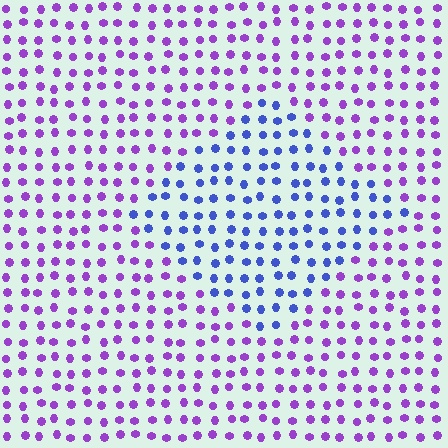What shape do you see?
I see a diamond.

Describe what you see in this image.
The image is filled with small purple elements in a uniform arrangement. A diamond-shaped region is visible where the elements are tinted to a slightly different hue, forming a subtle color boundary.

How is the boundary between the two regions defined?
The boundary is defined purely by a slight shift in hue (about 48 degrees). Spacing, size, and orientation are identical on both sides.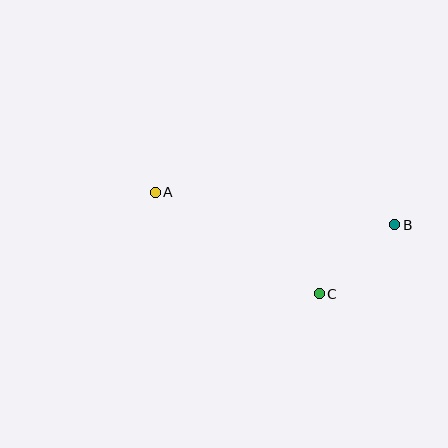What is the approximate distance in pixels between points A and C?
The distance between A and C is approximately 193 pixels.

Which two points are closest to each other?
Points B and C are closest to each other.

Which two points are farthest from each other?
Points A and B are farthest from each other.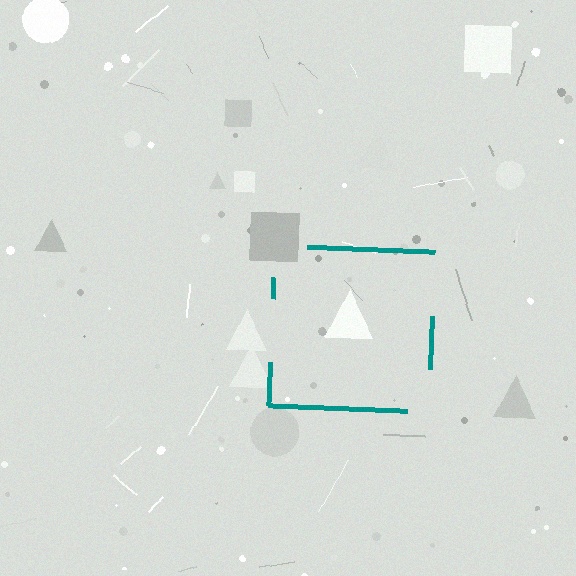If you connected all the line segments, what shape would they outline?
They would outline a square.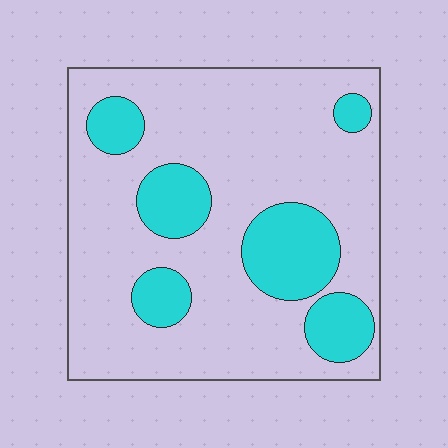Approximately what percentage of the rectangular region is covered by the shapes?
Approximately 25%.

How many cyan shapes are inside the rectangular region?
6.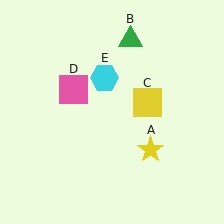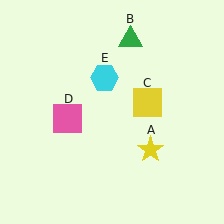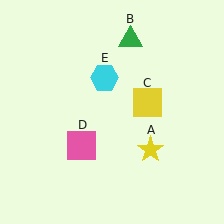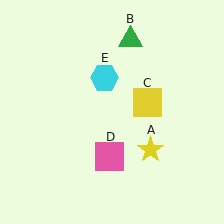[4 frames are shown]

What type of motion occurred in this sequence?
The pink square (object D) rotated counterclockwise around the center of the scene.